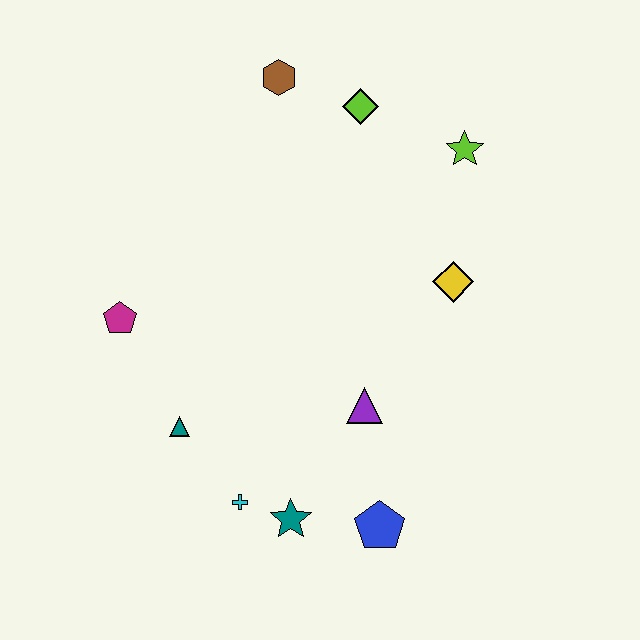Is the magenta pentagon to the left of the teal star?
Yes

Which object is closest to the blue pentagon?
The teal star is closest to the blue pentagon.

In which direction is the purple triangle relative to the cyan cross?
The purple triangle is to the right of the cyan cross.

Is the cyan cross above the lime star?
No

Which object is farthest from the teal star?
The brown hexagon is farthest from the teal star.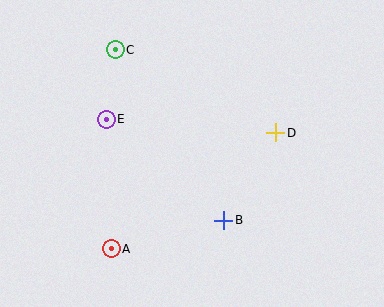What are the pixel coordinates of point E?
Point E is at (106, 119).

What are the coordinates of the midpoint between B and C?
The midpoint between B and C is at (170, 135).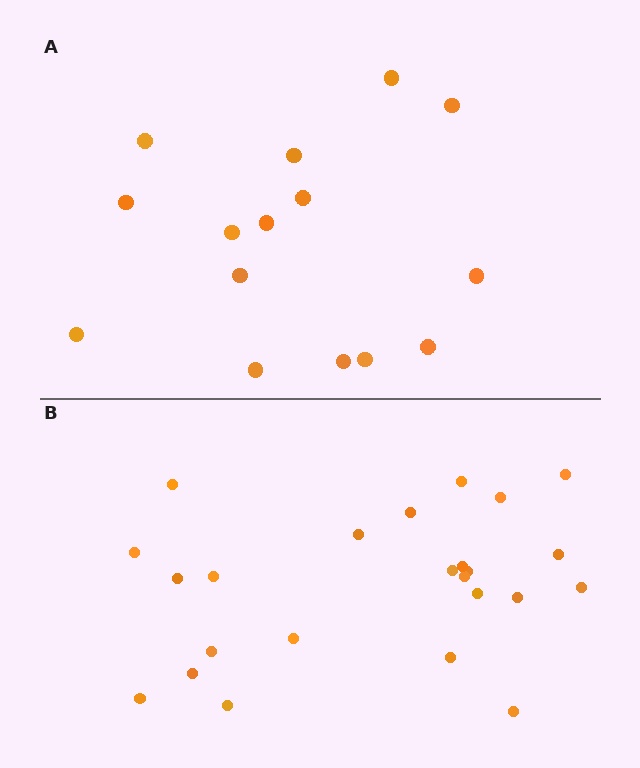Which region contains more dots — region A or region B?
Region B (the bottom region) has more dots.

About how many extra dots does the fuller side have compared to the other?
Region B has roughly 8 or so more dots than region A.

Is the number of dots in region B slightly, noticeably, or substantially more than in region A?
Region B has substantially more. The ratio is roughly 1.6 to 1.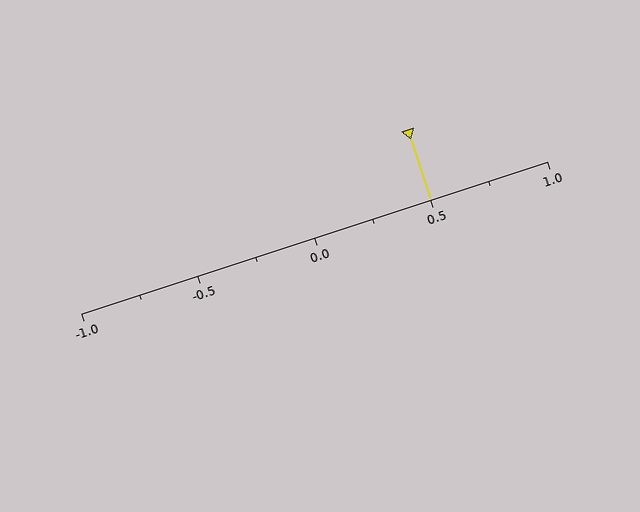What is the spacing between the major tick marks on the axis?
The major ticks are spaced 0.5 apart.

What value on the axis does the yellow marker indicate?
The marker indicates approximately 0.5.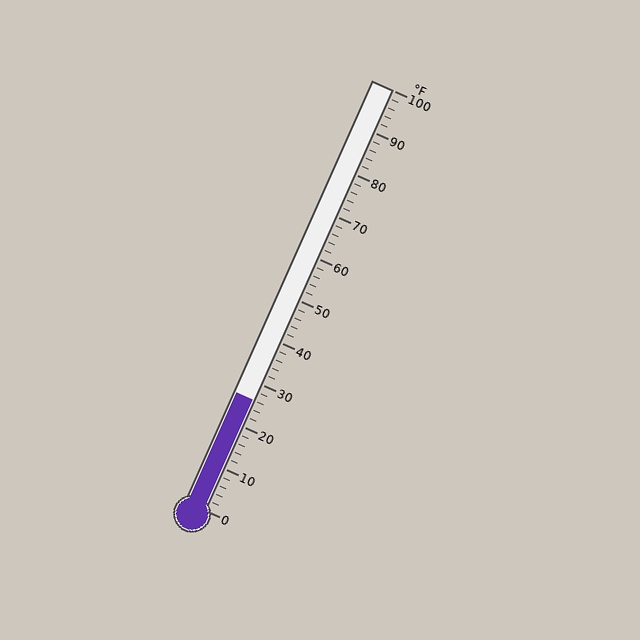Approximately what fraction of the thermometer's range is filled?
The thermometer is filled to approximately 25% of its range.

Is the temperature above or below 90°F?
The temperature is below 90°F.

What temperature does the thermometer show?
The thermometer shows approximately 26°F.